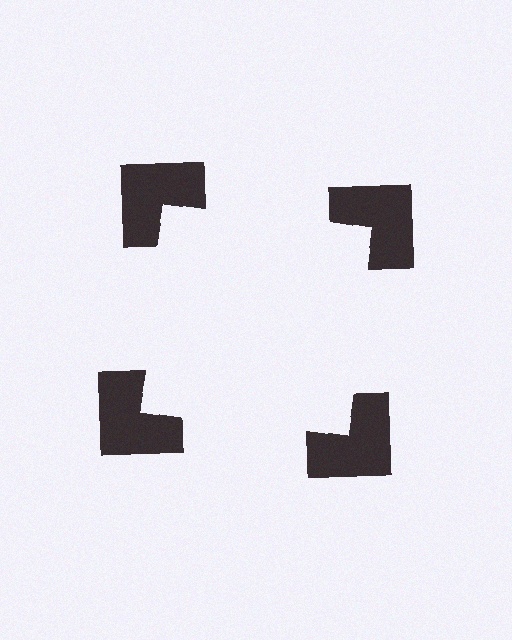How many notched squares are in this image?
There are 4 — one at each vertex of the illusory square.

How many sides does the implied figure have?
4 sides.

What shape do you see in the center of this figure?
An illusory square — its edges are inferred from the aligned wedge cuts in the notched squares, not physically drawn.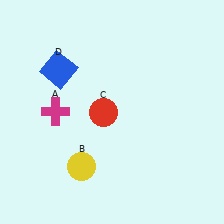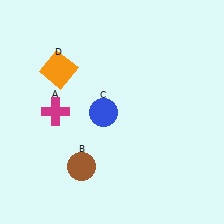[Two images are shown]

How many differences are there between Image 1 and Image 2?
There are 3 differences between the two images.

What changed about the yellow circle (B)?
In Image 1, B is yellow. In Image 2, it changed to brown.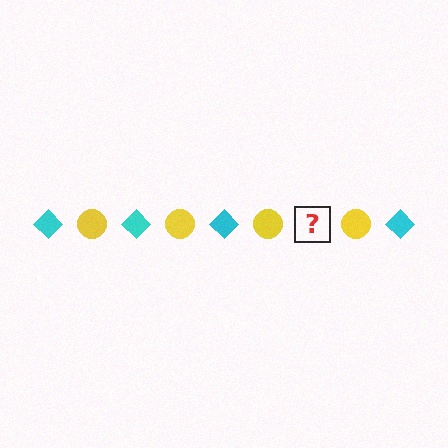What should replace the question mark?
The question mark should be replaced with a cyan diamond.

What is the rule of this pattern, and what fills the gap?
The rule is that the pattern alternates between cyan diamond and yellow circle. The gap should be filled with a cyan diamond.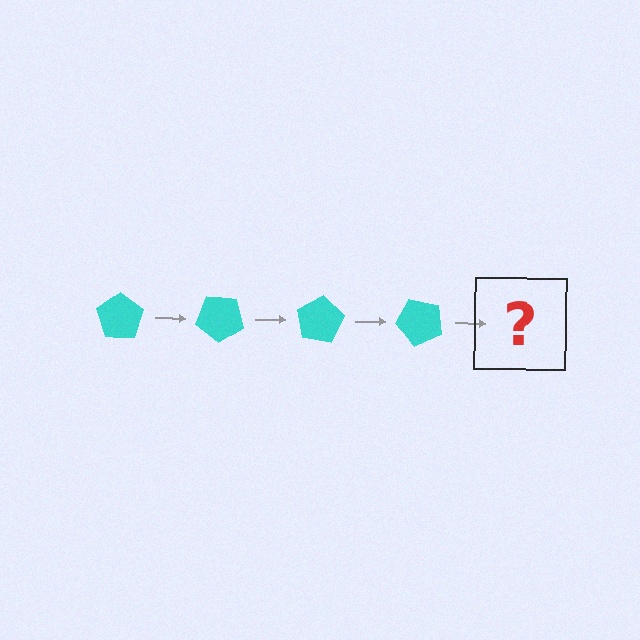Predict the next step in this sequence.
The next step is a cyan pentagon rotated 160 degrees.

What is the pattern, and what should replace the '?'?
The pattern is that the pentagon rotates 40 degrees each step. The '?' should be a cyan pentagon rotated 160 degrees.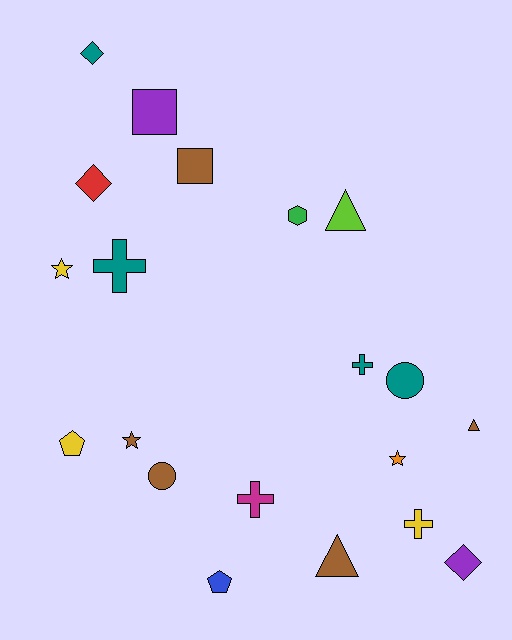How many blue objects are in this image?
There is 1 blue object.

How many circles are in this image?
There are 2 circles.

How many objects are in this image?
There are 20 objects.